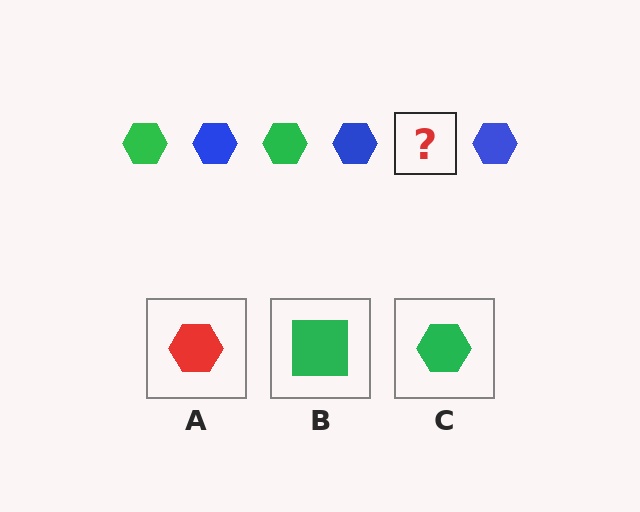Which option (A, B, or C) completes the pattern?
C.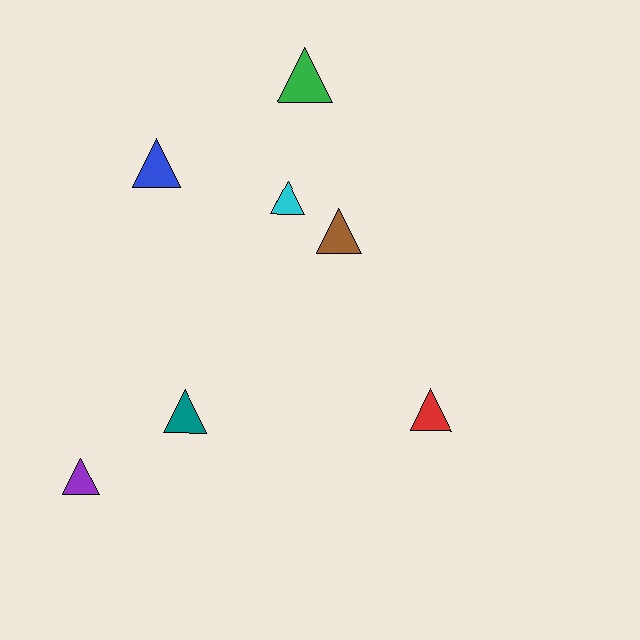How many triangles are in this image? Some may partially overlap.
There are 7 triangles.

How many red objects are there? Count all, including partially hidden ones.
There is 1 red object.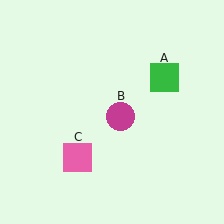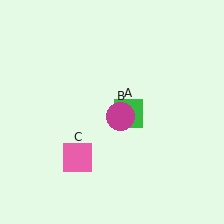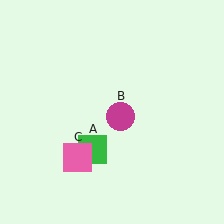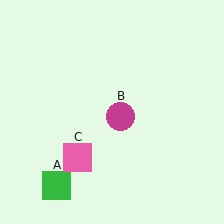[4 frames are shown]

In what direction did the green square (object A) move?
The green square (object A) moved down and to the left.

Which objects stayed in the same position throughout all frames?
Magenta circle (object B) and pink square (object C) remained stationary.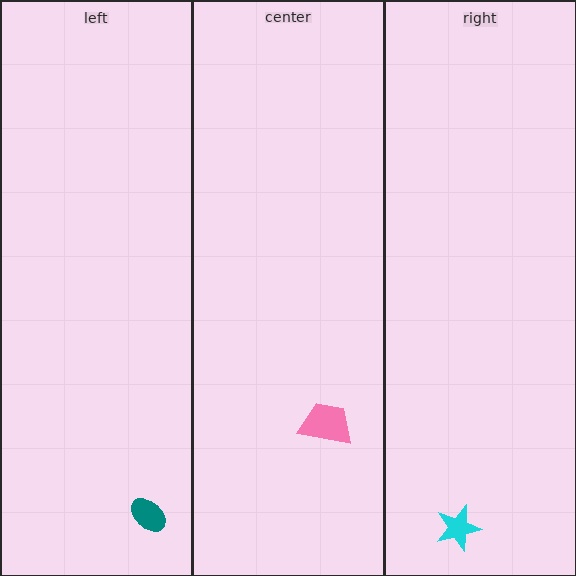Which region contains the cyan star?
The right region.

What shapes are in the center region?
The pink trapezoid.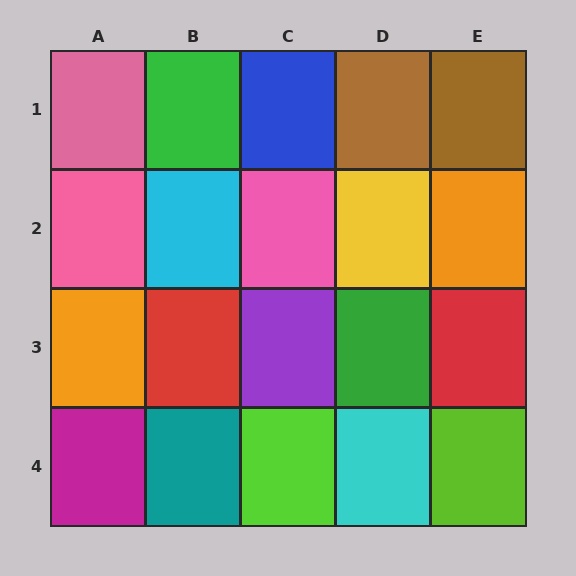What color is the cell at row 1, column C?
Blue.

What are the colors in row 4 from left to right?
Magenta, teal, lime, cyan, lime.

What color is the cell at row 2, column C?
Pink.